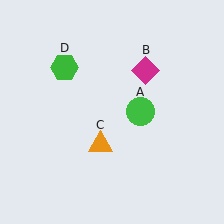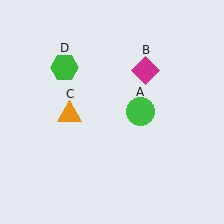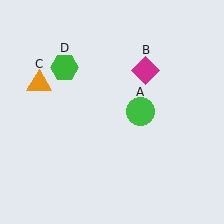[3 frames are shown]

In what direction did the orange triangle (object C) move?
The orange triangle (object C) moved up and to the left.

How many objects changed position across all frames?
1 object changed position: orange triangle (object C).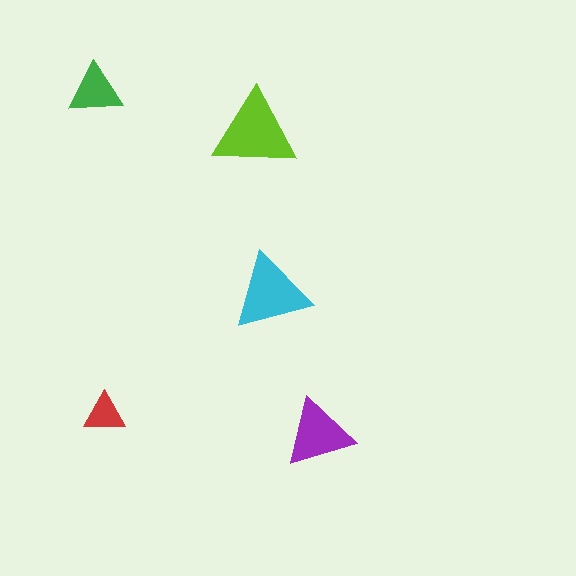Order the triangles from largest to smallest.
the lime one, the cyan one, the purple one, the green one, the red one.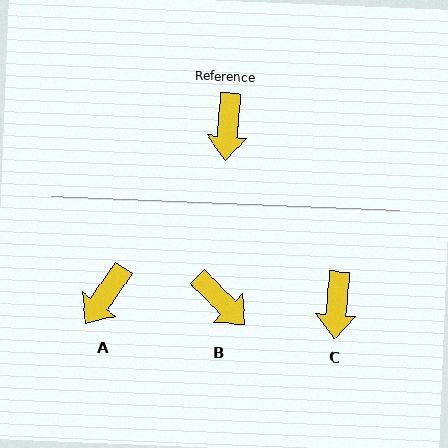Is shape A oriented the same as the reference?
No, it is off by about 31 degrees.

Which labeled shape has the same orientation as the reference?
C.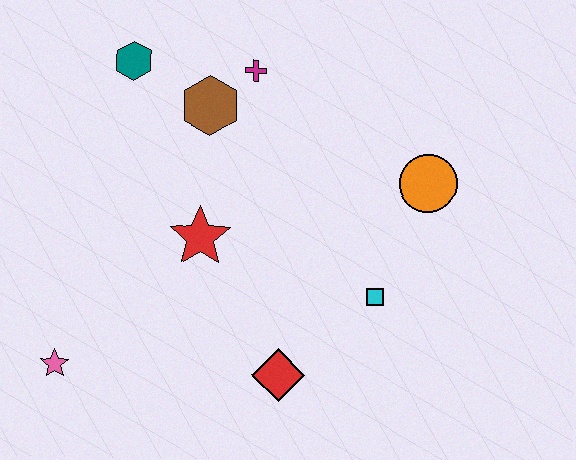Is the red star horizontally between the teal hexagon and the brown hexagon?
Yes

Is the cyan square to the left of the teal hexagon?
No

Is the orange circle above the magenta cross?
No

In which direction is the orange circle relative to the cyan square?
The orange circle is above the cyan square.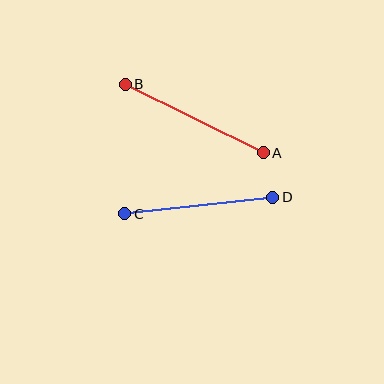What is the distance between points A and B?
The distance is approximately 154 pixels.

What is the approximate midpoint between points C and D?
The midpoint is at approximately (199, 206) pixels.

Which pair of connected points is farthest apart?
Points A and B are farthest apart.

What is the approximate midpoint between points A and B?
The midpoint is at approximately (194, 118) pixels.